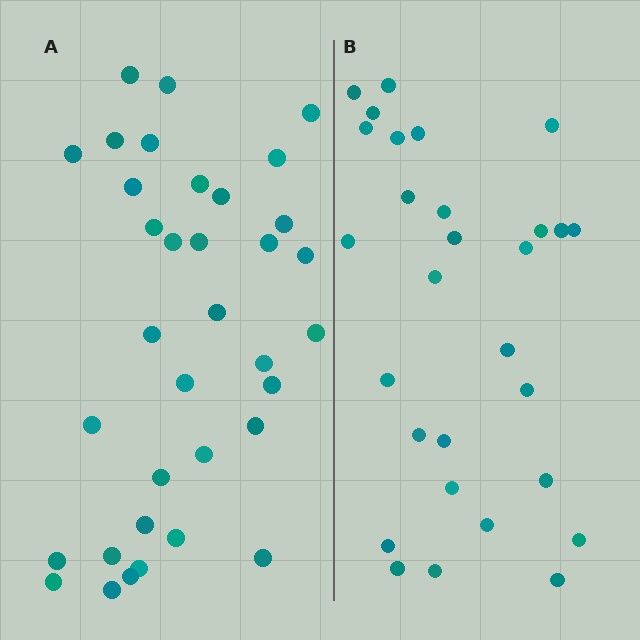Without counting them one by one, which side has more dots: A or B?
Region A (the left region) has more dots.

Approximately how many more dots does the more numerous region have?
Region A has about 6 more dots than region B.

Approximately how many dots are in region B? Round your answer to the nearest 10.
About 30 dots. (The exact count is 29, which rounds to 30.)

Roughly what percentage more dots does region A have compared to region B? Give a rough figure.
About 20% more.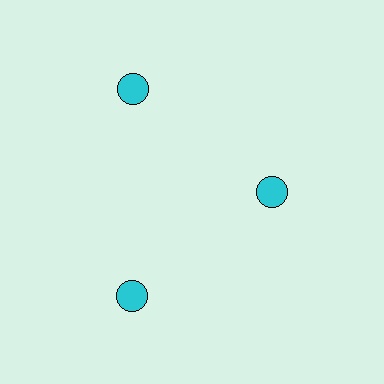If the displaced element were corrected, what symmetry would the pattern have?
It would have 3-fold rotational symmetry — the pattern would map onto itself every 120 degrees.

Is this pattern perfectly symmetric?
No. The 3 cyan circles are arranged in a ring, but one element near the 3 o'clock position is pulled inward toward the center, breaking the 3-fold rotational symmetry.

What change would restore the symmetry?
The symmetry would be restored by moving it outward, back onto the ring so that all 3 circles sit at equal angles and equal distance from the center.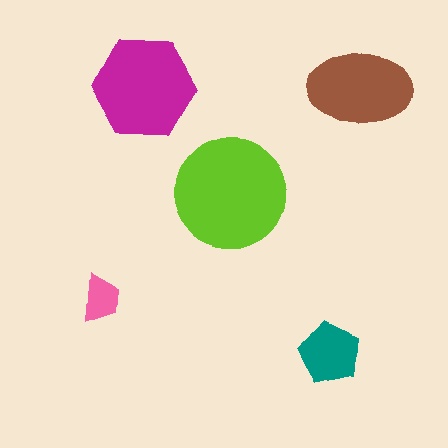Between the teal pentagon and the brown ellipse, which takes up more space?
The brown ellipse.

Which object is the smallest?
The pink trapezoid.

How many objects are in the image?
There are 5 objects in the image.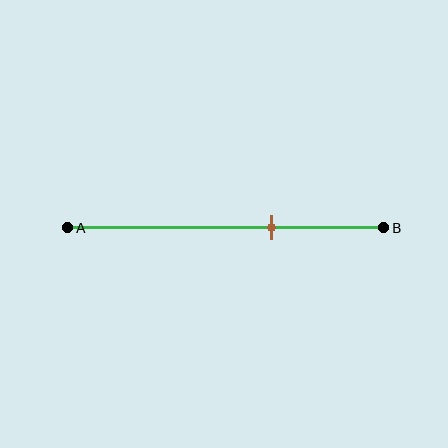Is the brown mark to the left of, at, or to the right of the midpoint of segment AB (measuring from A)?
The brown mark is to the right of the midpoint of segment AB.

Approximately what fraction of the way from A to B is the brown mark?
The brown mark is approximately 65% of the way from A to B.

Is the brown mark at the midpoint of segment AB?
No, the mark is at about 65% from A, not at the 50% midpoint.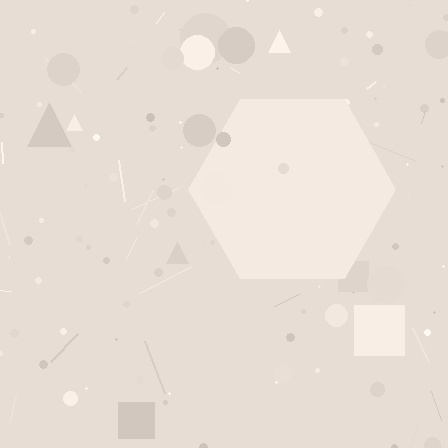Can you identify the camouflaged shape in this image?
The camouflaged shape is a hexagon.